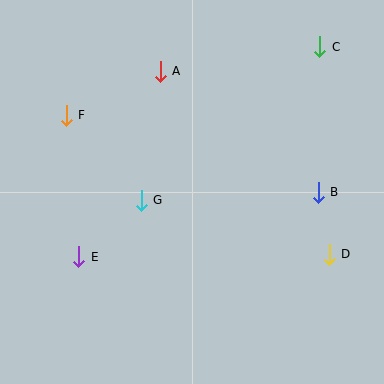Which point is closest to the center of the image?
Point G at (141, 200) is closest to the center.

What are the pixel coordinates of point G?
Point G is at (141, 200).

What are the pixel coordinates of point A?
Point A is at (160, 72).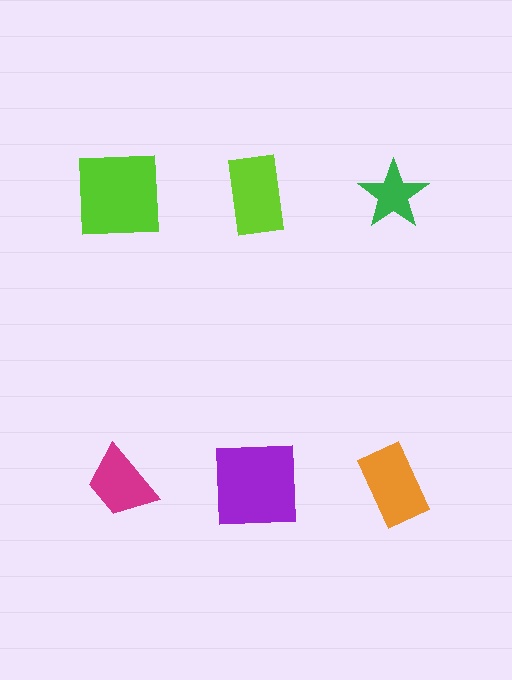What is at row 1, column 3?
A green star.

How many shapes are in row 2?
3 shapes.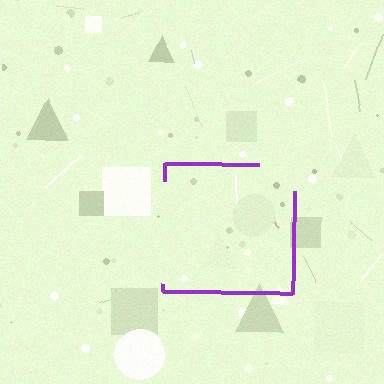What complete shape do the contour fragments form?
The contour fragments form a square.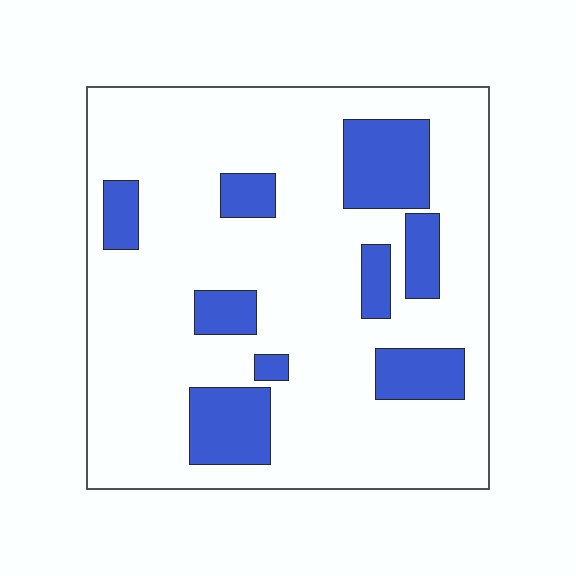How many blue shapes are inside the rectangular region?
9.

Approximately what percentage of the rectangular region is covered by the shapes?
Approximately 20%.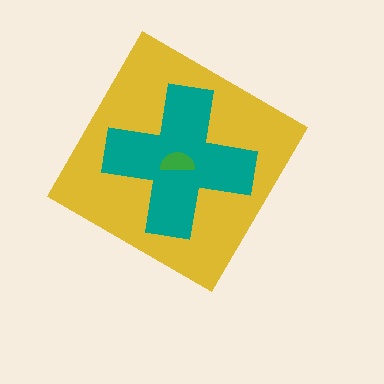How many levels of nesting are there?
3.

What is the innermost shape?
The green semicircle.